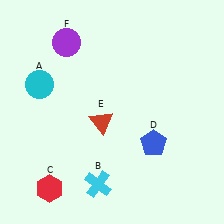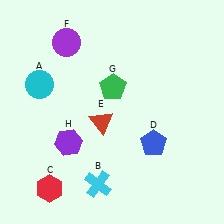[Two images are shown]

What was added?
A green pentagon (G), a purple hexagon (H) were added in Image 2.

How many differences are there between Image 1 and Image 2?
There are 2 differences between the two images.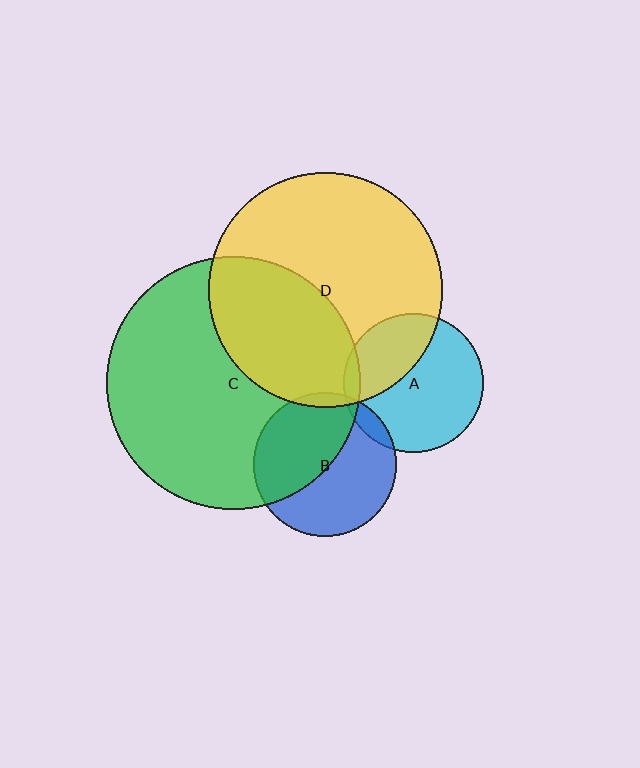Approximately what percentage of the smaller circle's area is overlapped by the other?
Approximately 50%.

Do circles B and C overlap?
Yes.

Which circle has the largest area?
Circle C (green).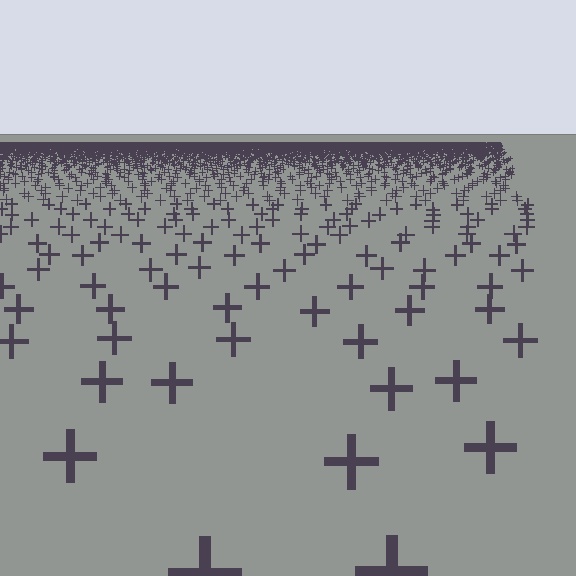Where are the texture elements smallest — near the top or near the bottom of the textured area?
Near the top.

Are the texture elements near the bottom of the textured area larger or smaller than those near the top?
Larger. Near the bottom, elements are closer to the viewer and appear at a bigger on-screen size.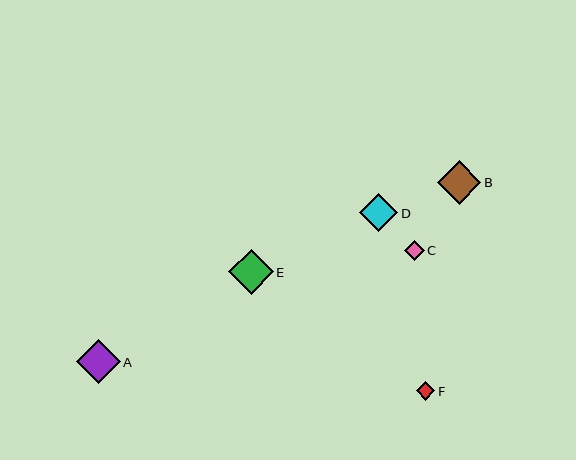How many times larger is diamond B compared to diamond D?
Diamond B is approximately 1.2 times the size of diamond D.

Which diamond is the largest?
Diamond E is the largest with a size of approximately 45 pixels.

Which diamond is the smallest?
Diamond F is the smallest with a size of approximately 19 pixels.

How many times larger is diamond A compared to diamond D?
Diamond A is approximately 1.2 times the size of diamond D.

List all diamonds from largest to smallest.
From largest to smallest: E, B, A, D, C, F.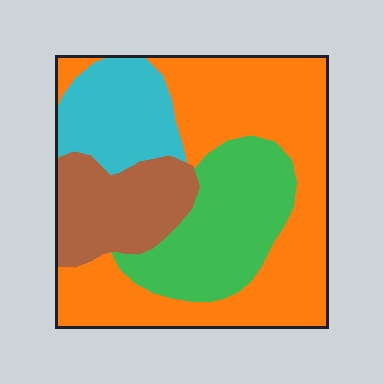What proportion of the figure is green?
Green covers 22% of the figure.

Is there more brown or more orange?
Orange.